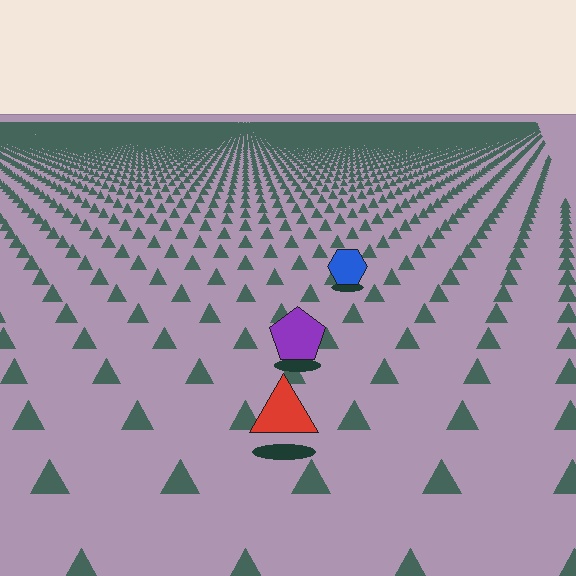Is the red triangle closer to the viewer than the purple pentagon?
Yes. The red triangle is closer — you can tell from the texture gradient: the ground texture is coarser near it.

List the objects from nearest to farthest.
From nearest to farthest: the red triangle, the purple pentagon, the blue hexagon.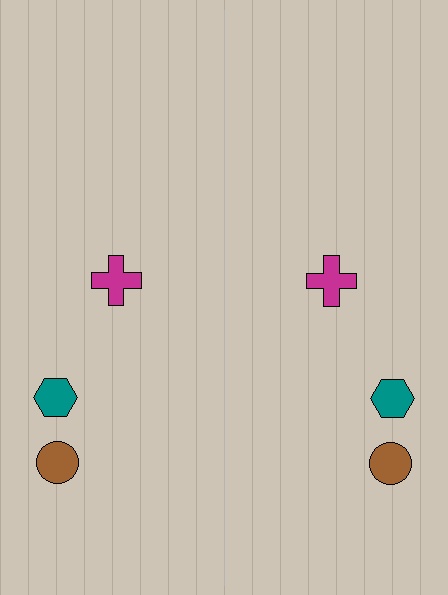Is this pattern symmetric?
Yes, this pattern has bilateral (reflection) symmetry.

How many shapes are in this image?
There are 6 shapes in this image.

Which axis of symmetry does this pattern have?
The pattern has a vertical axis of symmetry running through the center of the image.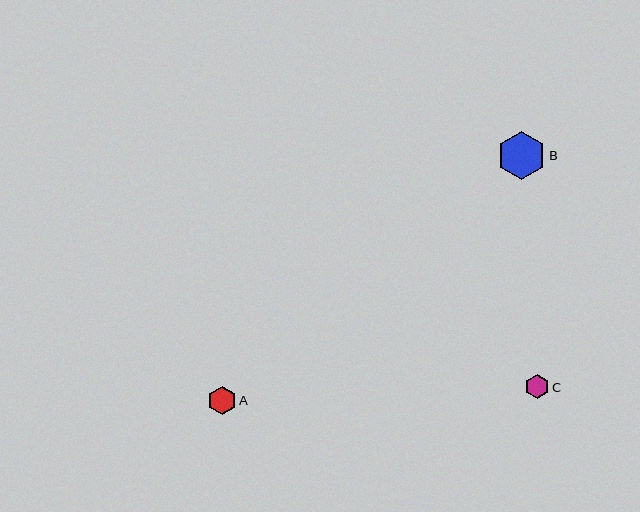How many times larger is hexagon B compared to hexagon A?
Hexagon B is approximately 1.7 times the size of hexagon A.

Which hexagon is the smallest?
Hexagon C is the smallest with a size of approximately 24 pixels.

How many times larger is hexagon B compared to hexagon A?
Hexagon B is approximately 1.7 times the size of hexagon A.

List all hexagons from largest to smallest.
From largest to smallest: B, A, C.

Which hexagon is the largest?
Hexagon B is the largest with a size of approximately 48 pixels.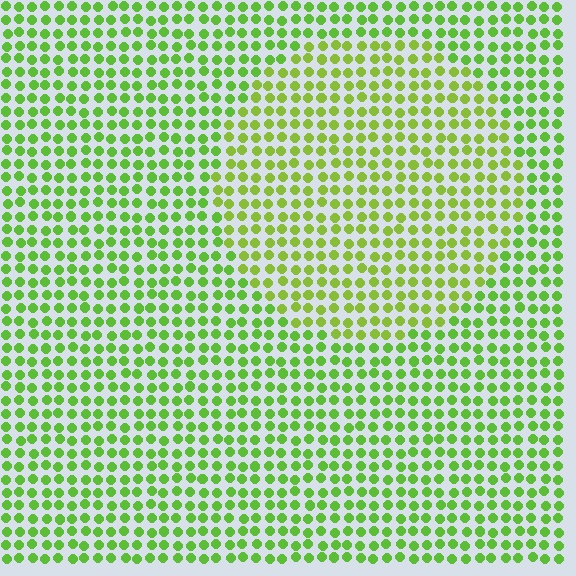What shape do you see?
I see a circle.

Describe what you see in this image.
The image is filled with small lime elements in a uniform arrangement. A circle-shaped region is visible where the elements are tinted to a slightly different hue, forming a subtle color boundary.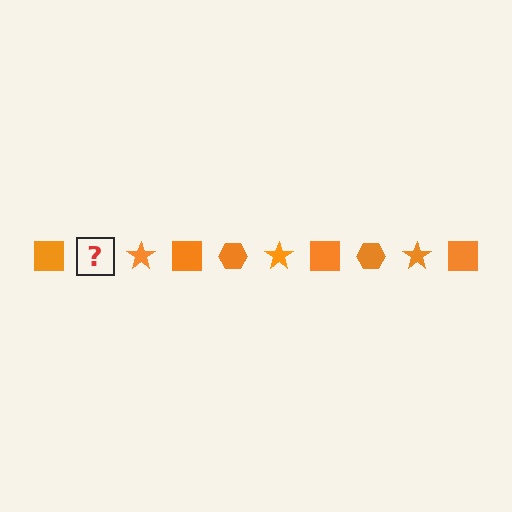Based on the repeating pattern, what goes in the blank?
The blank should be an orange hexagon.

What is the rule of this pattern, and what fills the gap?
The rule is that the pattern cycles through square, hexagon, star shapes in orange. The gap should be filled with an orange hexagon.